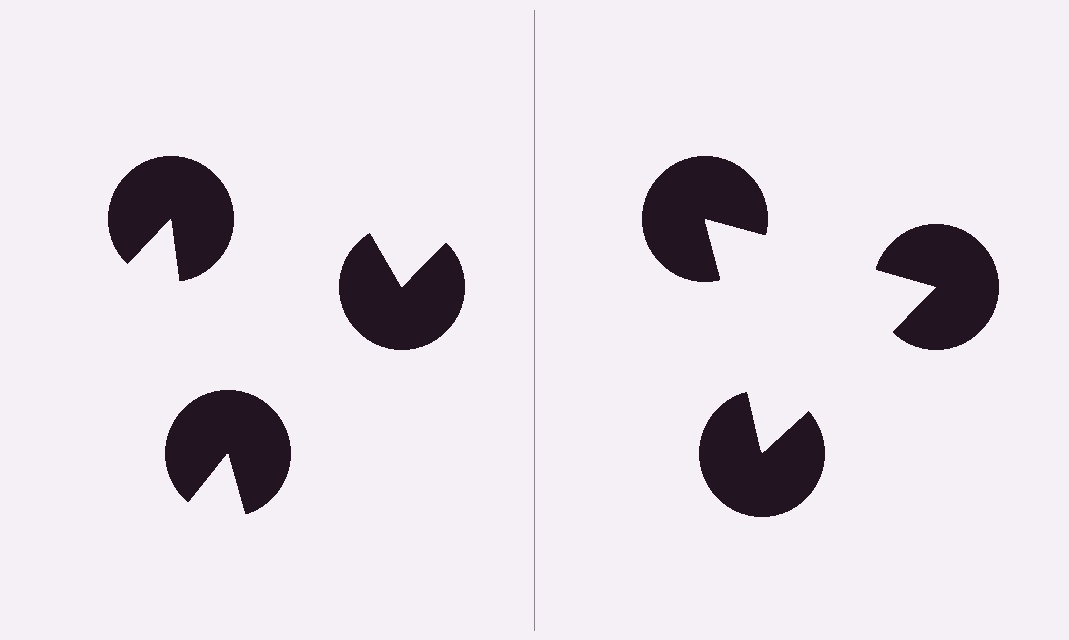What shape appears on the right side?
An illusory triangle.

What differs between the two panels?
The pac-man discs are positioned identically on both sides; only the wedge orientations differ. On the right they align to a triangle; on the left they are misaligned.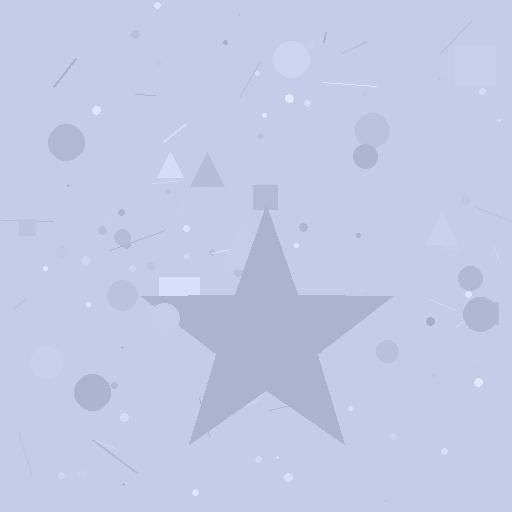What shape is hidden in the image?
A star is hidden in the image.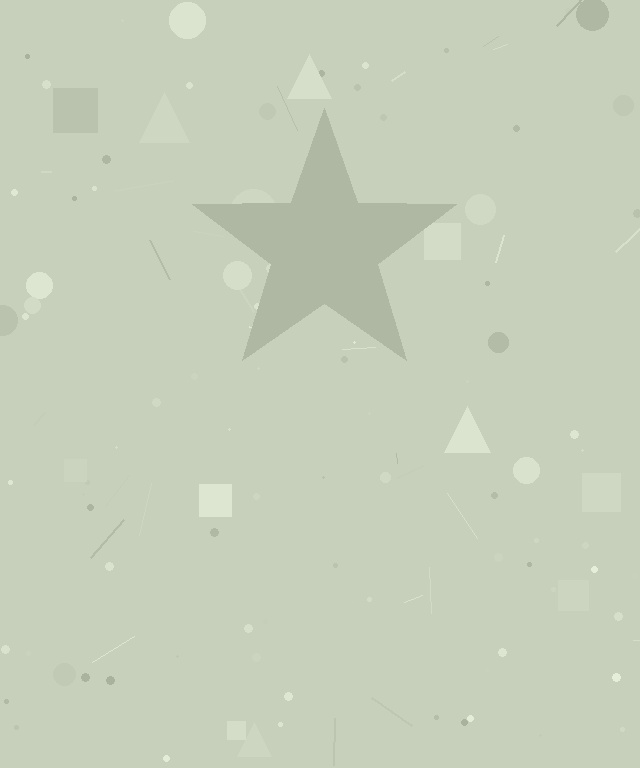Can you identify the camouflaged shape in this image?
The camouflaged shape is a star.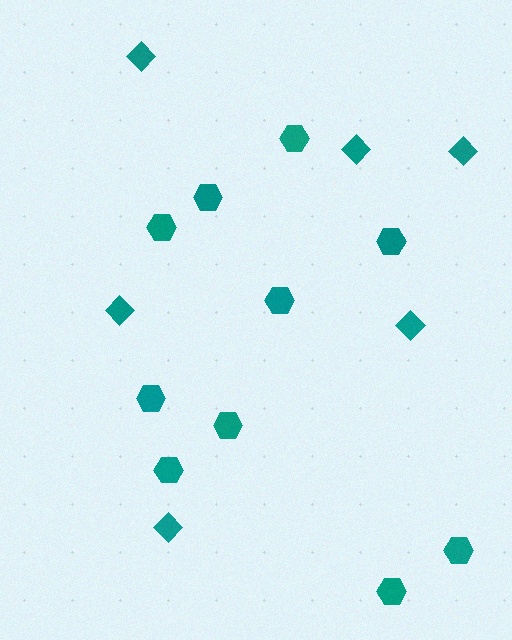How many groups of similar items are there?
There are 2 groups: one group of hexagons (10) and one group of diamonds (6).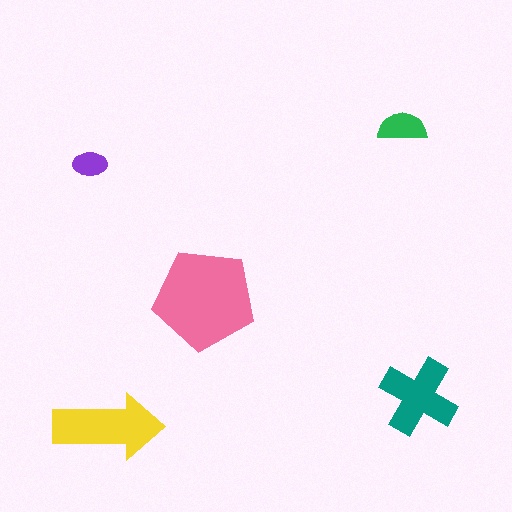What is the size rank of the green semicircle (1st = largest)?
4th.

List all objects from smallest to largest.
The purple ellipse, the green semicircle, the teal cross, the yellow arrow, the pink pentagon.